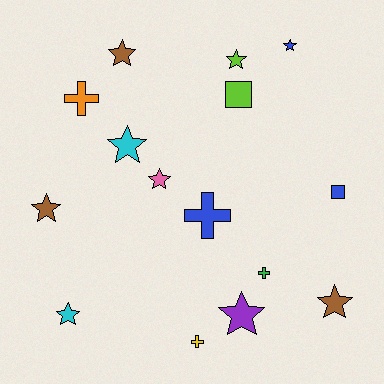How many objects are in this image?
There are 15 objects.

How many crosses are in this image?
There are 4 crosses.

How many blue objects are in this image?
There are 3 blue objects.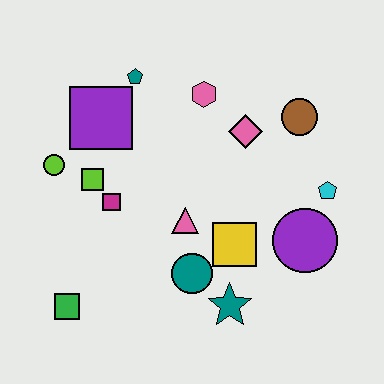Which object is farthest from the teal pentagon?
The teal star is farthest from the teal pentagon.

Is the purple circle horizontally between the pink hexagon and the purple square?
No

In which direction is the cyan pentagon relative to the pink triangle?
The cyan pentagon is to the right of the pink triangle.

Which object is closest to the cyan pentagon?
The purple circle is closest to the cyan pentagon.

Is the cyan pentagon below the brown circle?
Yes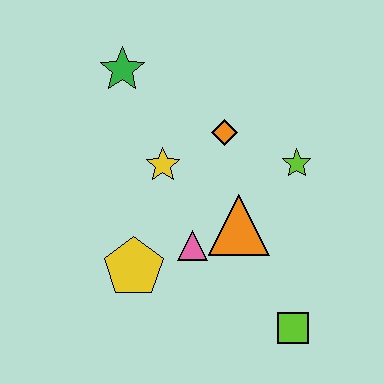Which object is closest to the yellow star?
The orange diamond is closest to the yellow star.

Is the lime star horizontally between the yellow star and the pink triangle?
No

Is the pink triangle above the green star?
No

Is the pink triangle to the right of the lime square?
No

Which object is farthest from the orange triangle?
The green star is farthest from the orange triangle.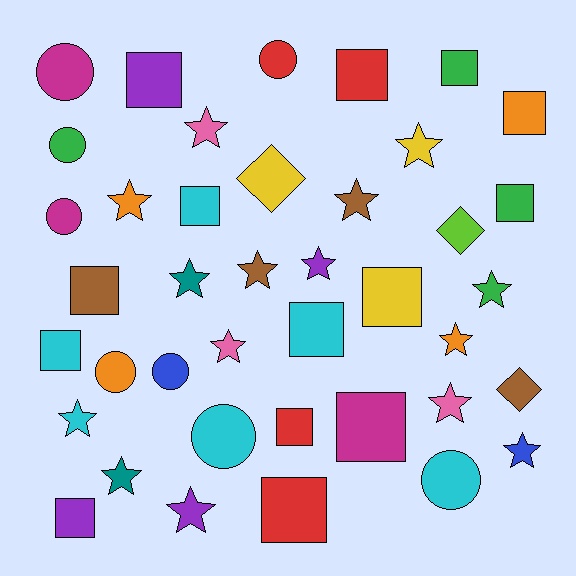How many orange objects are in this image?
There are 4 orange objects.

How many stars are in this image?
There are 15 stars.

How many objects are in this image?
There are 40 objects.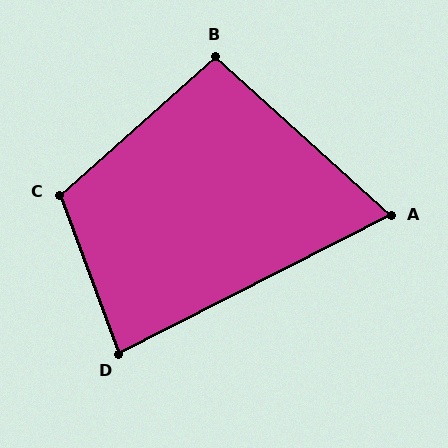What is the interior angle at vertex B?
Approximately 96 degrees (obtuse).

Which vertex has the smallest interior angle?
A, at approximately 69 degrees.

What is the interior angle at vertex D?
Approximately 84 degrees (acute).